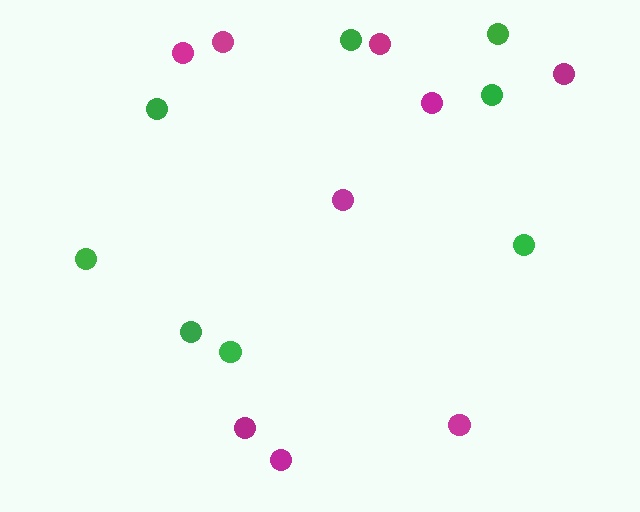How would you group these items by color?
There are 2 groups: one group of green circles (8) and one group of magenta circles (9).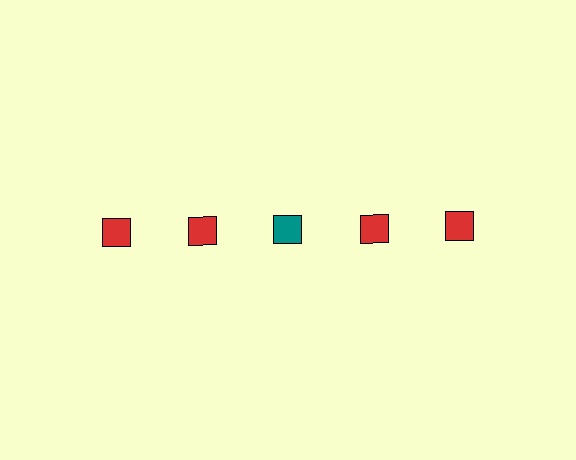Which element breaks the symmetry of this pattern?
The teal square in the top row, center column breaks the symmetry. All other shapes are red squares.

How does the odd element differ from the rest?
It has a different color: teal instead of red.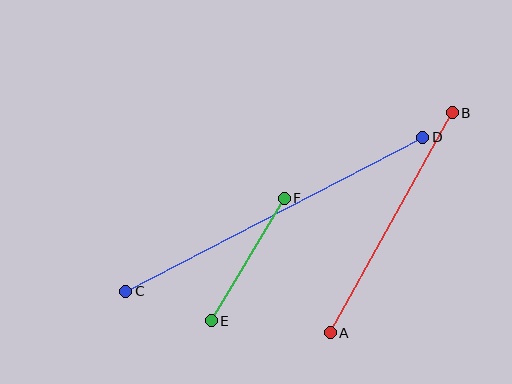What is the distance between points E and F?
The distance is approximately 143 pixels.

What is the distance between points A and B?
The distance is approximately 252 pixels.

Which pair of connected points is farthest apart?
Points C and D are farthest apart.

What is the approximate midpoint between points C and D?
The midpoint is at approximately (274, 214) pixels.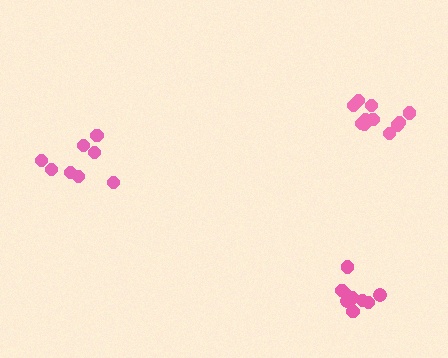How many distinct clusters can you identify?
There are 3 distinct clusters.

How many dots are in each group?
Group 1: 9 dots, Group 2: 8 dots, Group 3: 11 dots (28 total).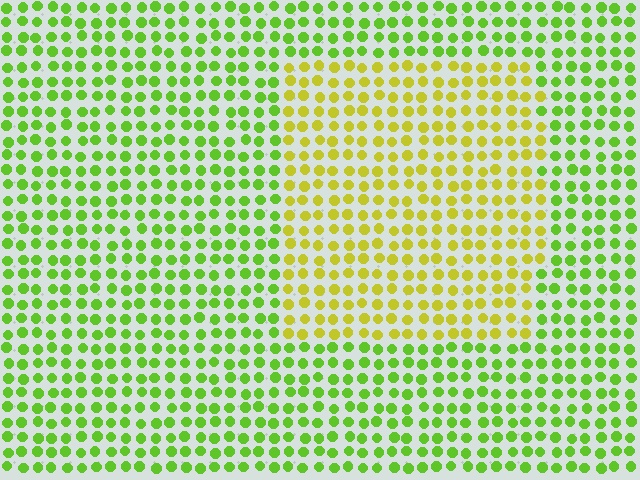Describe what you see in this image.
The image is filled with small lime elements in a uniform arrangement. A rectangle-shaped region is visible where the elements are tinted to a slightly different hue, forming a subtle color boundary.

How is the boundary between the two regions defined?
The boundary is defined purely by a slight shift in hue (about 37 degrees). Spacing, size, and orientation are identical on both sides.